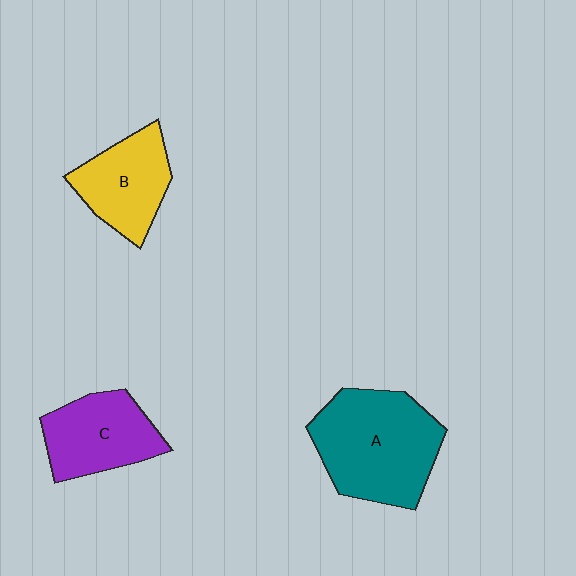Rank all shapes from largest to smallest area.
From largest to smallest: A (teal), C (purple), B (yellow).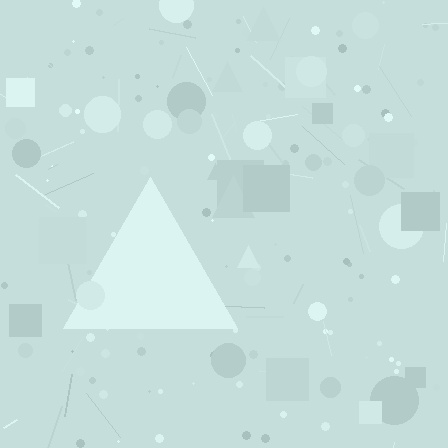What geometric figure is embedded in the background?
A triangle is embedded in the background.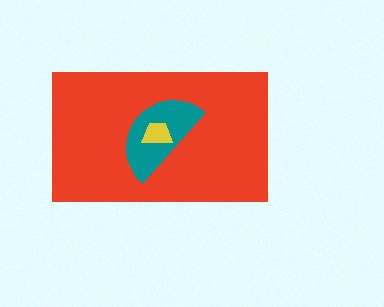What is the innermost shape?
The yellow trapezoid.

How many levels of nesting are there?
3.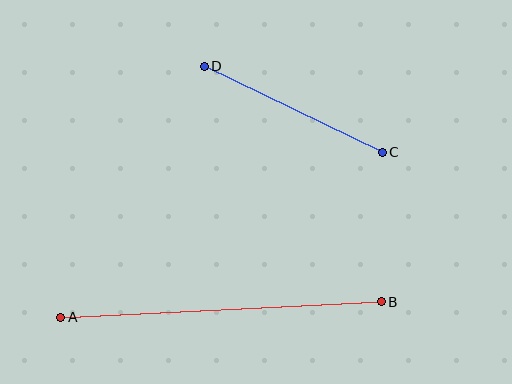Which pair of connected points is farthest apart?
Points A and B are farthest apart.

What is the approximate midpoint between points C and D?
The midpoint is at approximately (293, 109) pixels.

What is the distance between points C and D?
The distance is approximately 198 pixels.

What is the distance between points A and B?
The distance is approximately 321 pixels.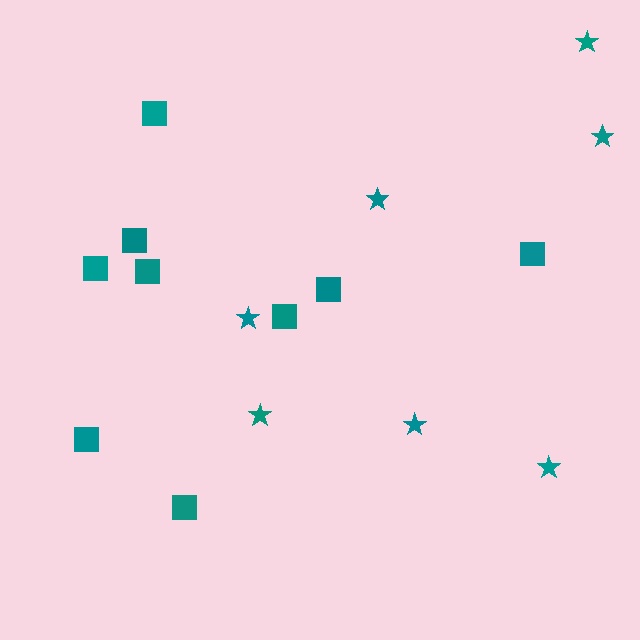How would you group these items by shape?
There are 2 groups: one group of squares (9) and one group of stars (7).